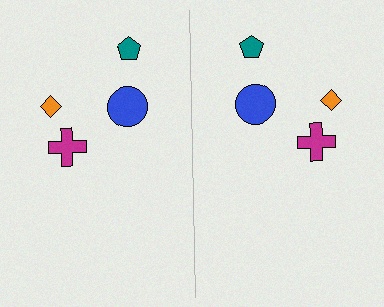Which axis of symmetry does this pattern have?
The pattern has a vertical axis of symmetry running through the center of the image.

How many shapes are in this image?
There are 8 shapes in this image.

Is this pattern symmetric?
Yes, this pattern has bilateral (reflection) symmetry.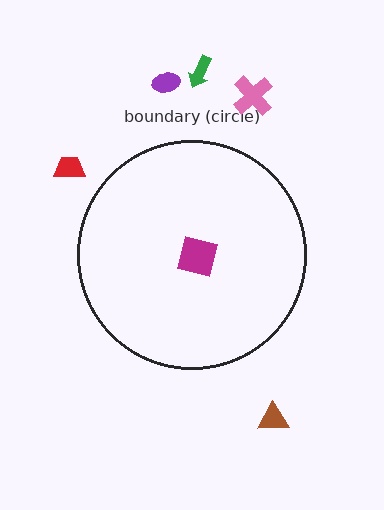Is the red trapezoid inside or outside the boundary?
Outside.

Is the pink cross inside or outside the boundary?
Outside.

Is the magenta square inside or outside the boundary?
Inside.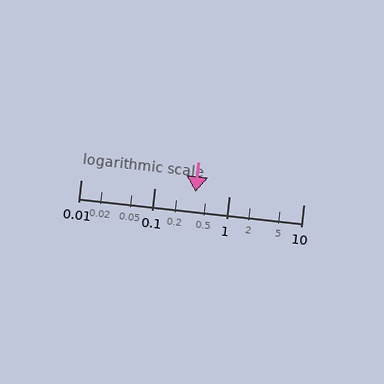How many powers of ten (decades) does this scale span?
The scale spans 3 decades, from 0.01 to 10.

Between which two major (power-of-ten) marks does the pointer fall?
The pointer is between 0.1 and 1.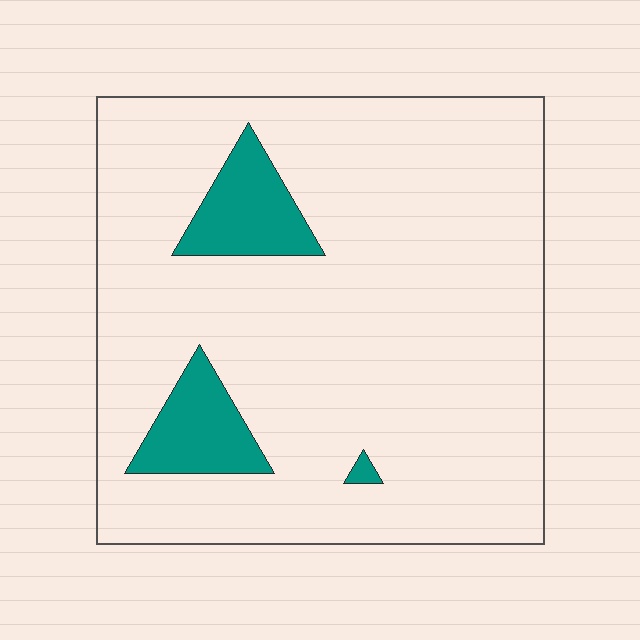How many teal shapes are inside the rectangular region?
3.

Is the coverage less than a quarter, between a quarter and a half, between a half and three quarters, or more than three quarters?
Less than a quarter.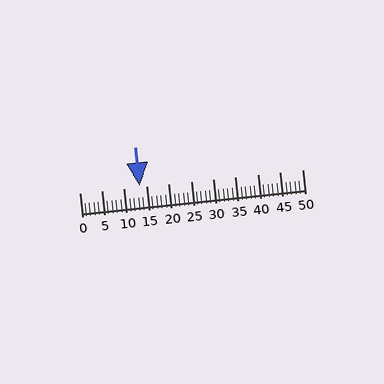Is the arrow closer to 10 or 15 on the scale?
The arrow is closer to 15.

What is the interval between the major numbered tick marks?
The major tick marks are spaced 5 units apart.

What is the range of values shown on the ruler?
The ruler shows values from 0 to 50.